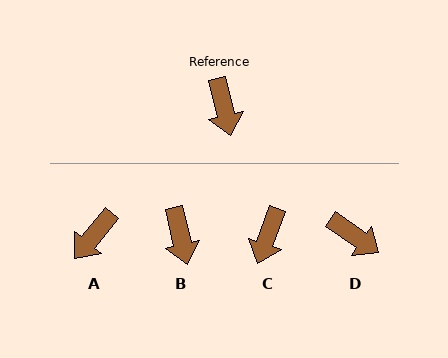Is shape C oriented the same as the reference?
No, it is off by about 33 degrees.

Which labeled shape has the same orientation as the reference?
B.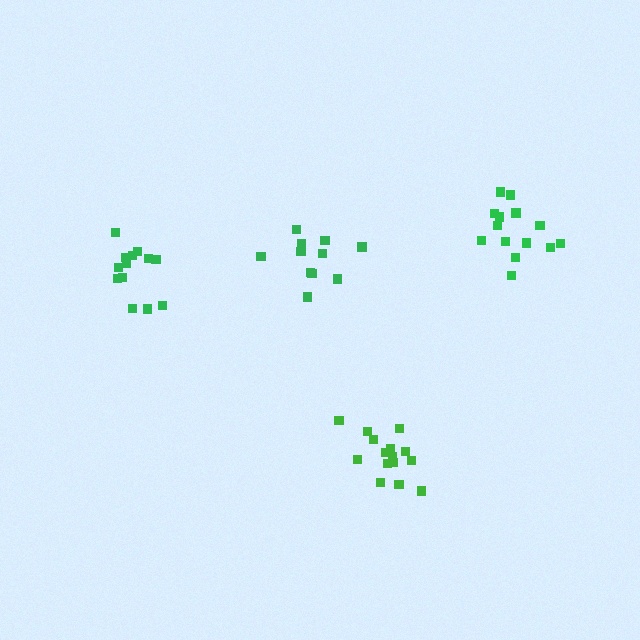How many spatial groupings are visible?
There are 4 spatial groupings.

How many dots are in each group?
Group 1: 15 dots, Group 2: 13 dots, Group 3: 14 dots, Group 4: 11 dots (53 total).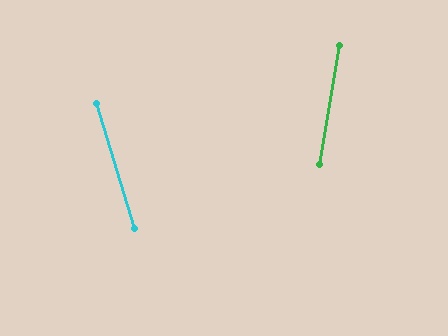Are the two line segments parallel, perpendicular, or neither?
Neither parallel nor perpendicular — they differ by about 27°.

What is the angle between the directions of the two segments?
Approximately 27 degrees.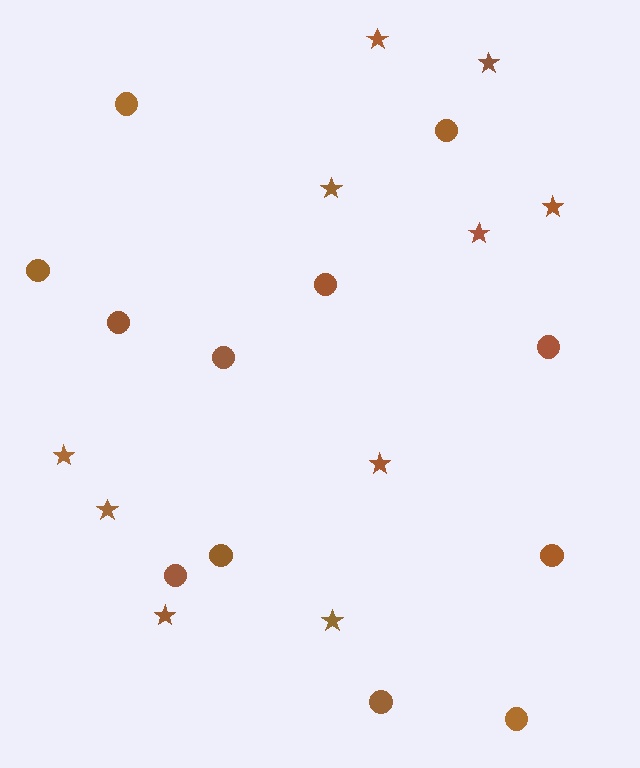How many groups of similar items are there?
There are 2 groups: one group of stars (10) and one group of circles (12).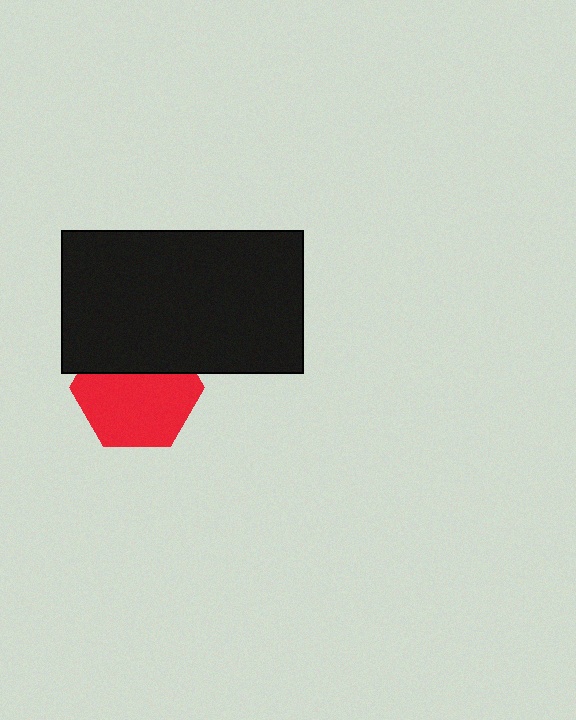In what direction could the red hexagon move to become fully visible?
The red hexagon could move down. That would shift it out from behind the black rectangle entirely.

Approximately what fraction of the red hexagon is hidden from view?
Roughly 34% of the red hexagon is hidden behind the black rectangle.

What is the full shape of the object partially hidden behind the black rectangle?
The partially hidden object is a red hexagon.